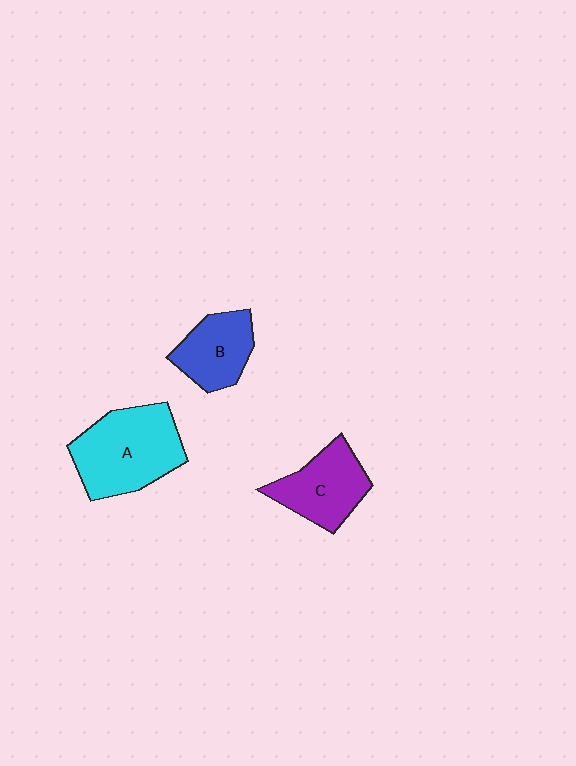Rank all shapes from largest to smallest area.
From largest to smallest: A (cyan), C (purple), B (blue).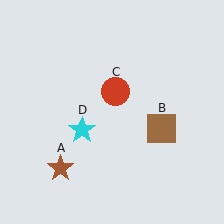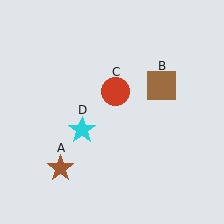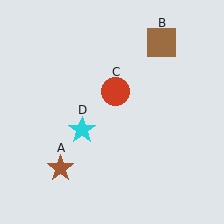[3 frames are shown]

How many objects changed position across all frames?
1 object changed position: brown square (object B).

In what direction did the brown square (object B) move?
The brown square (object B) moved up.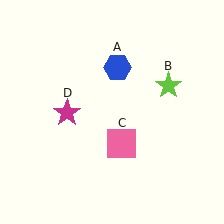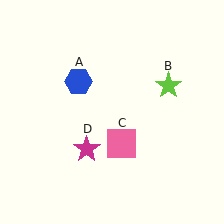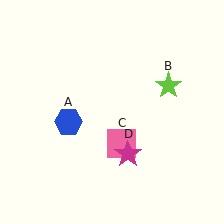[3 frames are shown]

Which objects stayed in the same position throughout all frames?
Lime star (object B) and pink square (object C) remained stationary.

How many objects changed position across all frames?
2 objects changed position: blue hexagon (object A), magenta star (object D).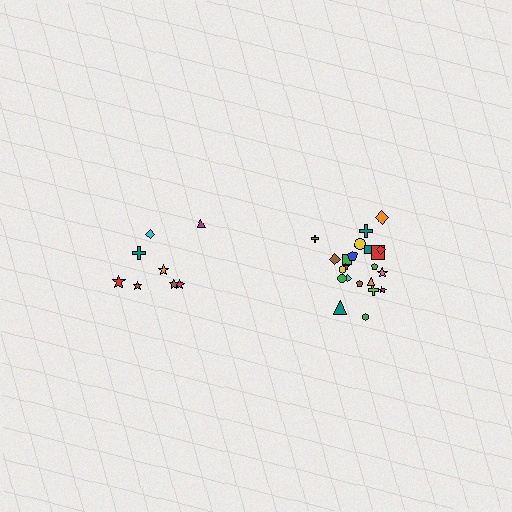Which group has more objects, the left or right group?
The right group.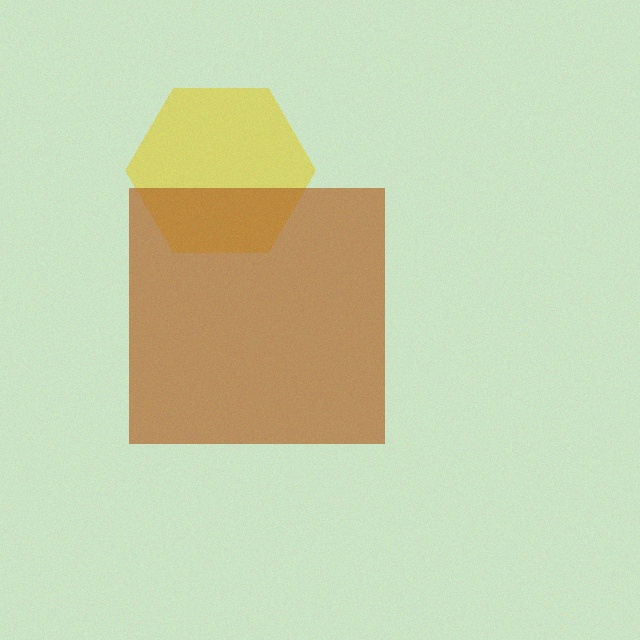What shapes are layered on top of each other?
The layered shapes are: a yellow hexagon, a brown square.